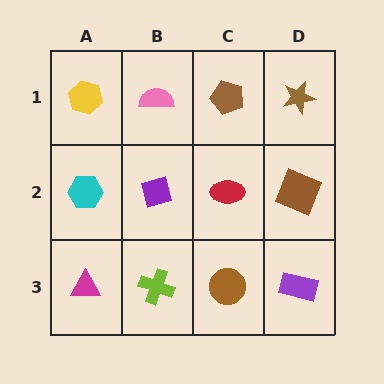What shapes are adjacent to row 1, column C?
A red ellipse (row 2, column C), a pink semicircle (row 1, column B), a brown star (row 1, column D).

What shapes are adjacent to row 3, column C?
A red ellipse (row 2, column C), a lime cross (row 3, column B), a purple rectangle (row 3, column D).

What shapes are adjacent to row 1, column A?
A cyan hexagon (row 2, column A), a pink semicircle (row 1, column B).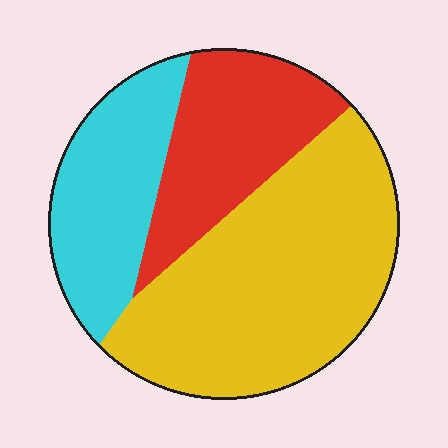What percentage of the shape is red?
Red takes up about one quarter (1/4) of the shape.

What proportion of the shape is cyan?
Cyan covers 24% of the shape.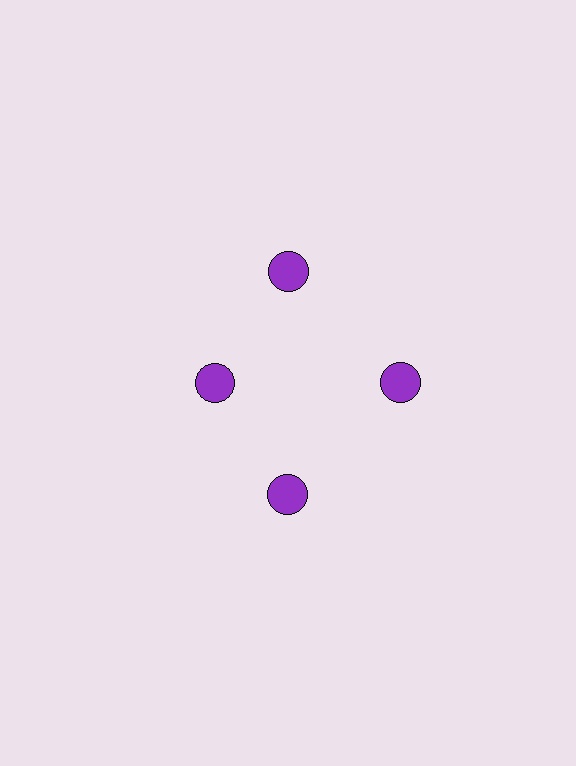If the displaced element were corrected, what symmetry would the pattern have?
It would have 4-fold rotational symmetry — the pattern would map onto itself every 90 degrees.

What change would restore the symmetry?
The symmetry would be restored by moving it outward, back onto the ring so that all 4 circles sit at equal angles and equal distance from the center.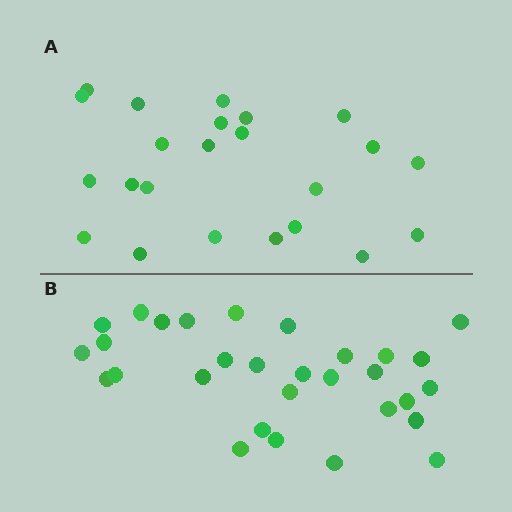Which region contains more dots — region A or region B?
Region B (the bottom region) has more dots.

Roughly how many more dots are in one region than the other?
Region B has roughly 8 or so more dots than region A.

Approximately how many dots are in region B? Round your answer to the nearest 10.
About 30 dots.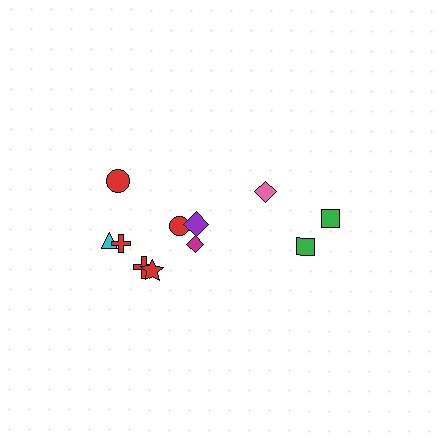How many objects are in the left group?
There are 8 objects.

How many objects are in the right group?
There are 3 objects.